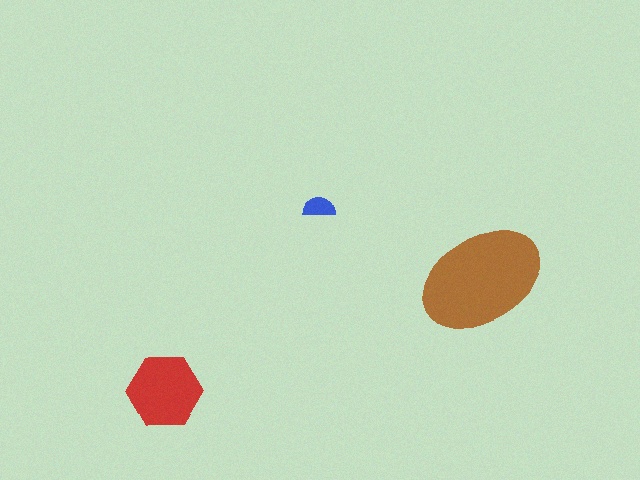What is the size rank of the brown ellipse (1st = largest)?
1st.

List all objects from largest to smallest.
The brown ellipse, the red hexagon, the blue semicircle.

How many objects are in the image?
There are 3 objects in the image.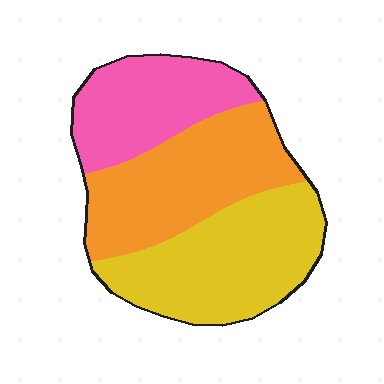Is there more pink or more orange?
Orange.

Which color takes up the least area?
Pink, at roughly 25%.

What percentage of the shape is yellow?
Yellow takes up about three eighths (3/8) of the shape.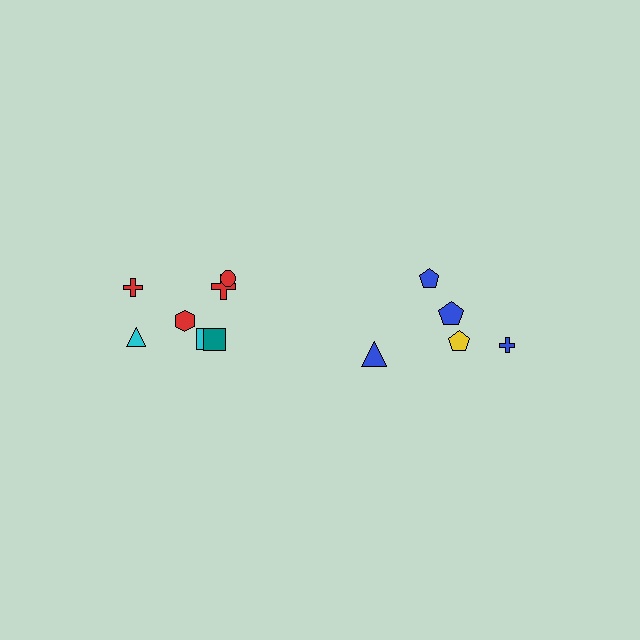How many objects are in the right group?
There are 5 objects.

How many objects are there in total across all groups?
There are 12 objects.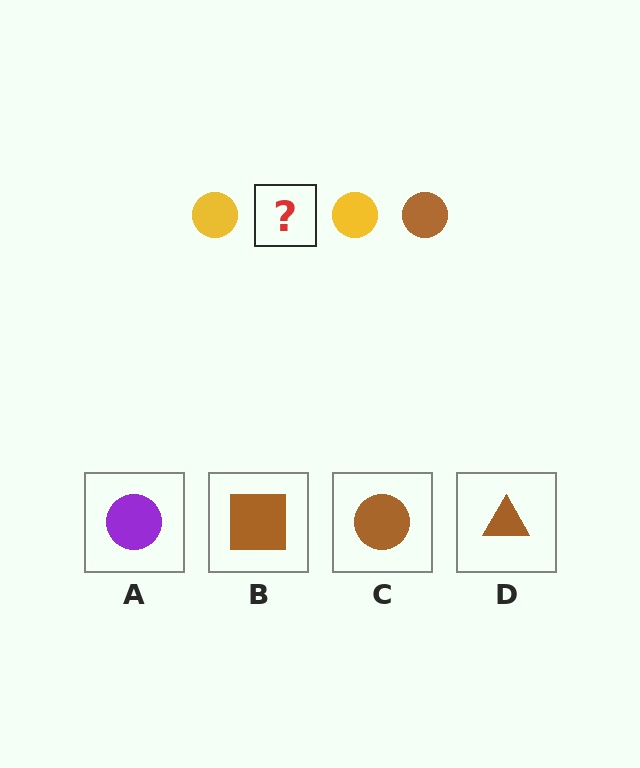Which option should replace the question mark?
Option C.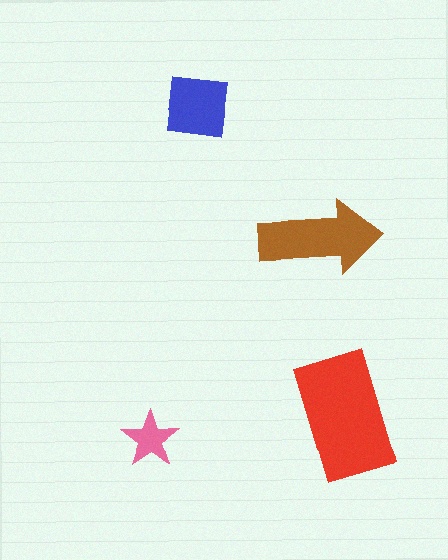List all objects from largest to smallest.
The red rectangle, the brown arrow, the blue square, the pink star.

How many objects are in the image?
There are 4 objects in the image.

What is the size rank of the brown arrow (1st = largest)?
2nd.